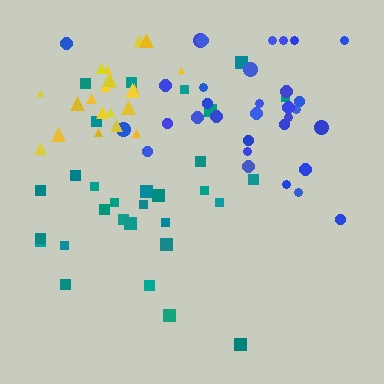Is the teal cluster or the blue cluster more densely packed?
Blue.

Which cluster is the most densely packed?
Yellow.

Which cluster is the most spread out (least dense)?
Teal.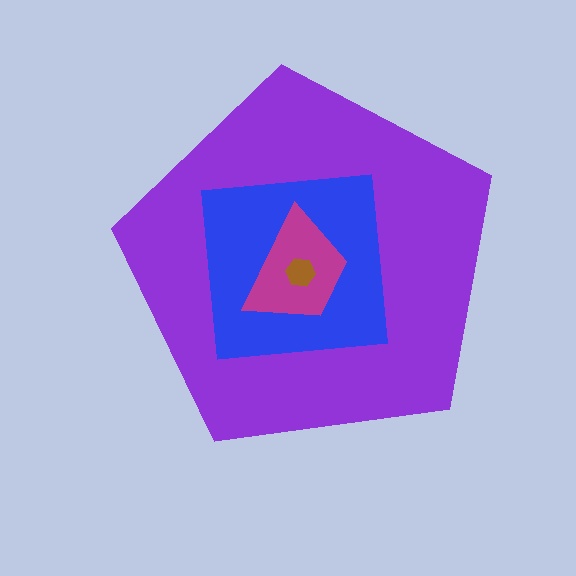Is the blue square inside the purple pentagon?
Yes.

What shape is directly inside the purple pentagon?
The blue square.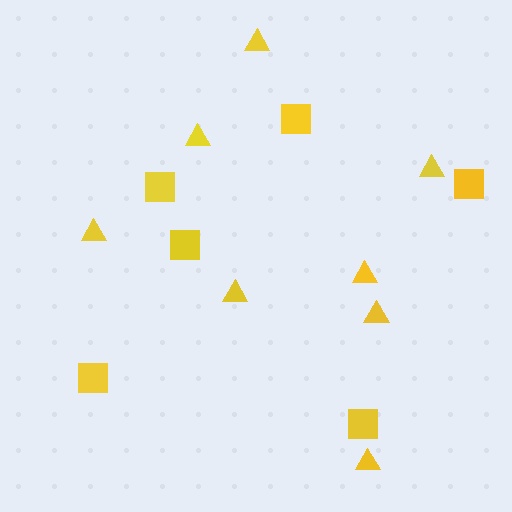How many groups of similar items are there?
There are 2 groups: one group of triangles (8) and one group of squares (6).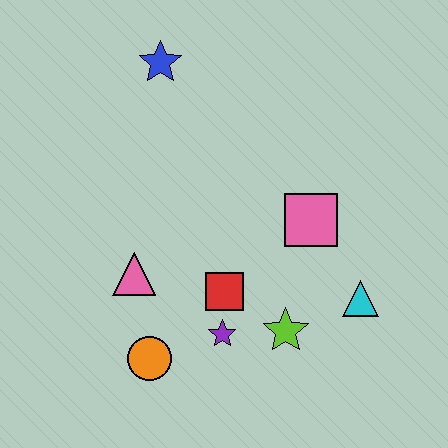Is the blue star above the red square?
Yes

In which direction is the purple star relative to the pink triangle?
The purple star is to the right of the pink triangle.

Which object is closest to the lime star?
The purple star is closest to the lime star.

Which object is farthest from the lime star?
The blue star is farthest from the lime star.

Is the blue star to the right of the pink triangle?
Yes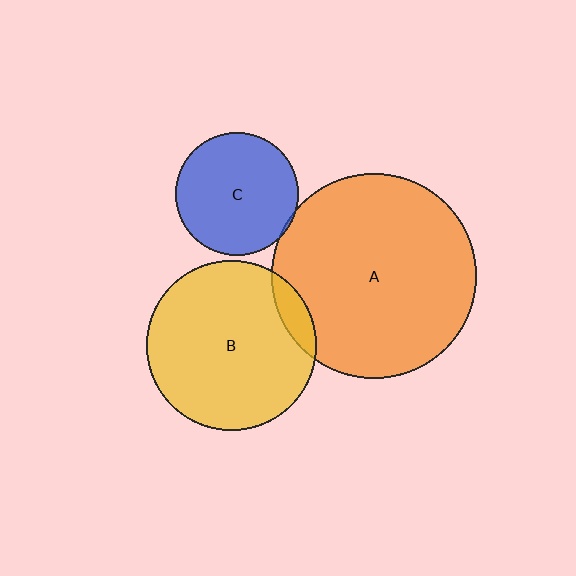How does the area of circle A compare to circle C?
Approximately 2.8 times.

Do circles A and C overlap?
Yes.